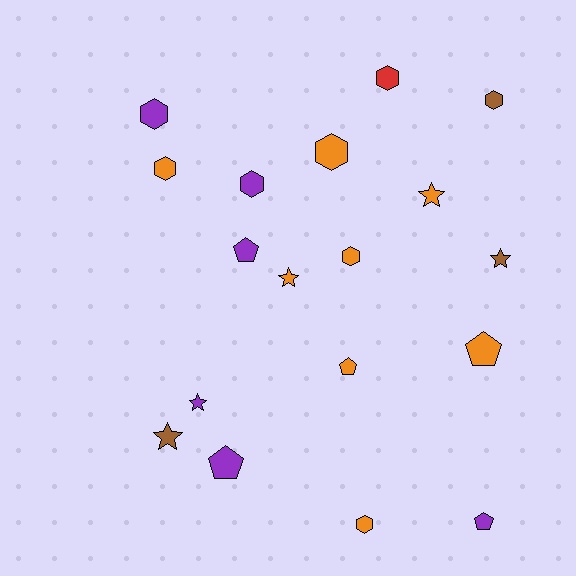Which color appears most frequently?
Orange, with 8 objects.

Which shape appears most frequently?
Hexagon, with 8 objects.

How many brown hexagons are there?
There is 1 brown hexagon.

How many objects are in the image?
There are 18 objects.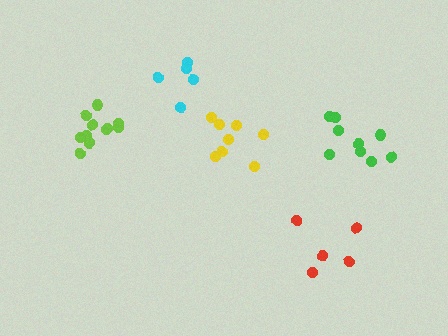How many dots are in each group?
Group 1: 11 dots, Group 2: 8 dots, Group 3: 5 dots, Group 4: 9 dots, Group 5: 5 dots (38 total).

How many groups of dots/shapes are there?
There are 5 groups.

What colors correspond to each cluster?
The clusters are colored: lime, yellow, cyan, green, red.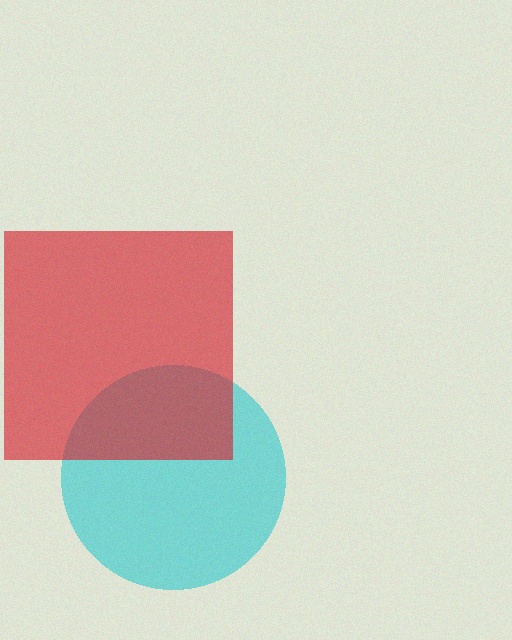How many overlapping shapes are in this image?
There are 2 overlapping shapes in the image.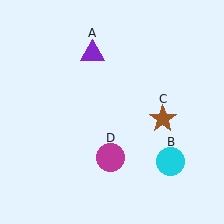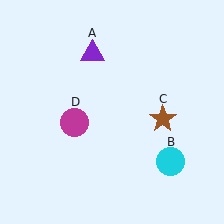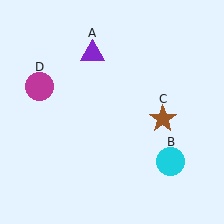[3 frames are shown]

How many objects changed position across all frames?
1 object changed position: magenta circle (object D).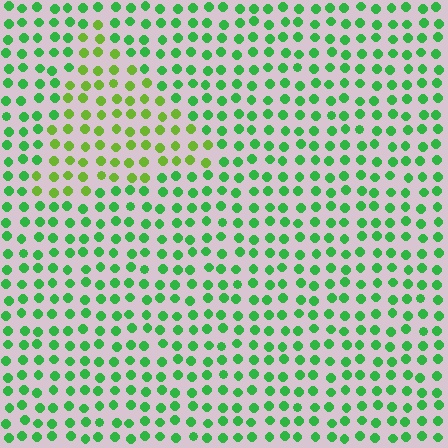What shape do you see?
I see a triangle.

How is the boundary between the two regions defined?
The boundary is defined purely by a slight shift in hue (about 37 degrees). Spacing, size, and orientation are identical on both sides.